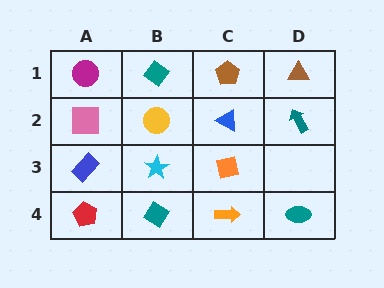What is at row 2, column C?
A blue triangle.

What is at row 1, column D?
A brown triangle.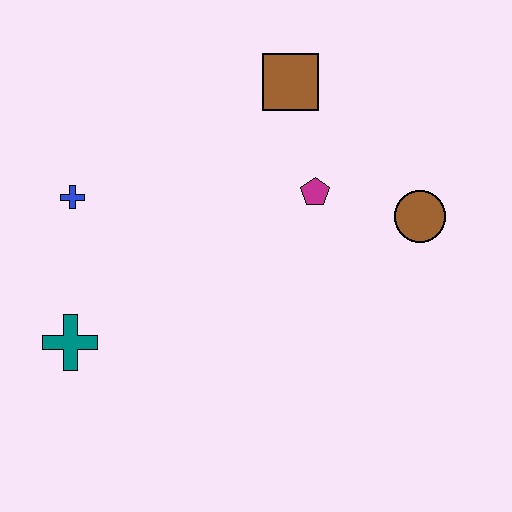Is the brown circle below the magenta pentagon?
Yes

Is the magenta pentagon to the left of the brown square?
No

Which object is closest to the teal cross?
The blue cross is closest to the teal cross.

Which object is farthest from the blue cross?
The brown circle is farthest from the blue cross.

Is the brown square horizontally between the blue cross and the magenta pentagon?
Yes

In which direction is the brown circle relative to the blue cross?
The brown circle is to the right of the blue cross.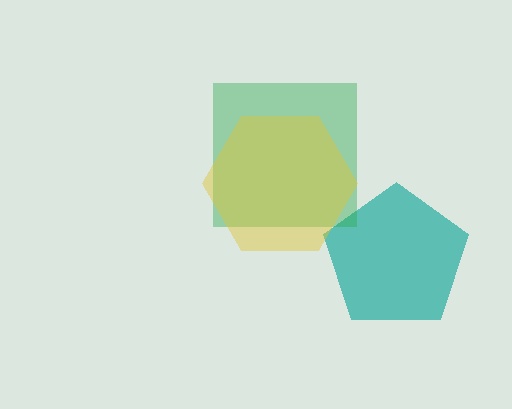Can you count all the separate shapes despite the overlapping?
Yes, there are 3 separate shapes.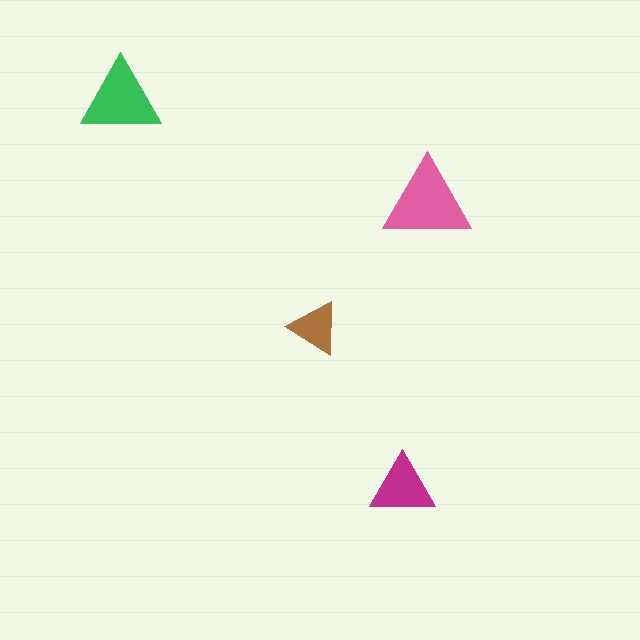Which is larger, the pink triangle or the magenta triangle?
The pink one.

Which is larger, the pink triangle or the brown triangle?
The pink one.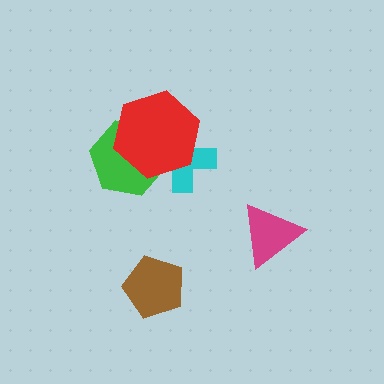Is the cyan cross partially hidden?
Yes, it is partially covered by another shape.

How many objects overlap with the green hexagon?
2 objects overlap with the green hexagon.